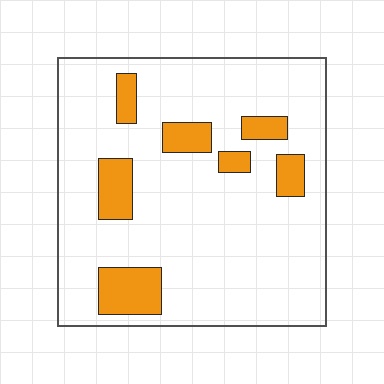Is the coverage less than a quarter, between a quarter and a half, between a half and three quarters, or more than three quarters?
Less than a quarter.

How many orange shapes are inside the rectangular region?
7.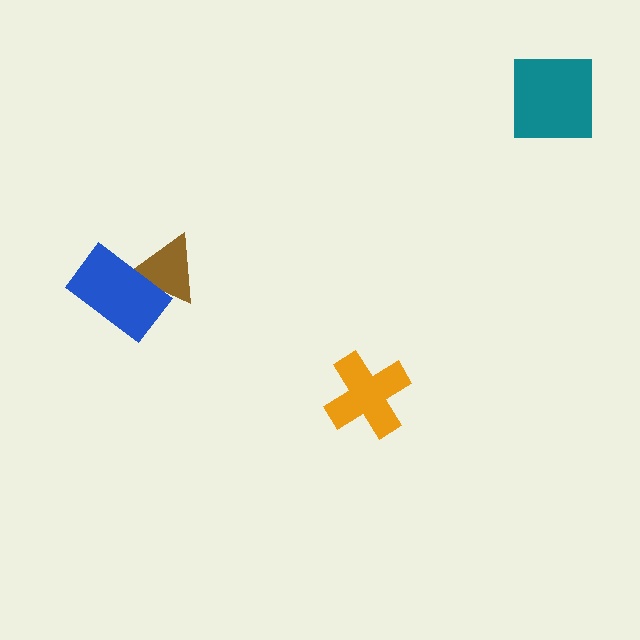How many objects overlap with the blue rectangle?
1 object overlaps with the blue rectangle.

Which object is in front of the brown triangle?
The blue rectangle is in front of the brown triangle.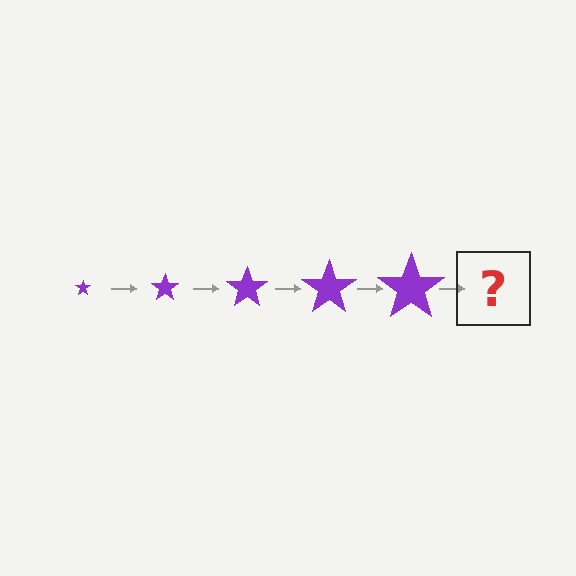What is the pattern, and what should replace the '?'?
The pattern is that the star gets progressively larger each step. The '?' should be a purple star, larger than the previous one.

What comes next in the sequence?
The next element should be a purple star, larger than the previous one.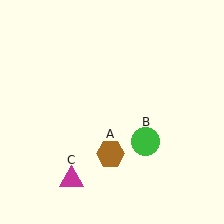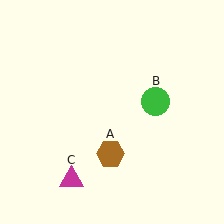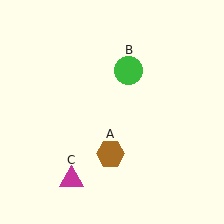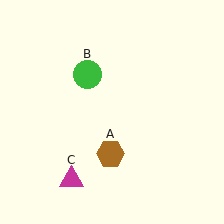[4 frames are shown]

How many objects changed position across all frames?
1 object changed position: green circle (object B).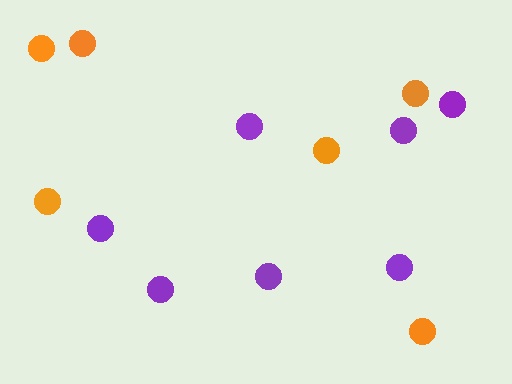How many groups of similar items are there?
There are 2 groups: one group of purple circles (7) and one group of orange circles (6).